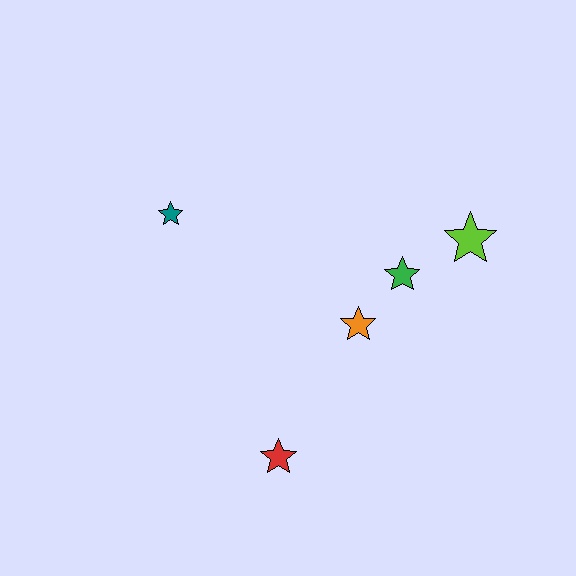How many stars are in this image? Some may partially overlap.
There are 5 stars.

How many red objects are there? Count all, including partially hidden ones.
There is 1 red object.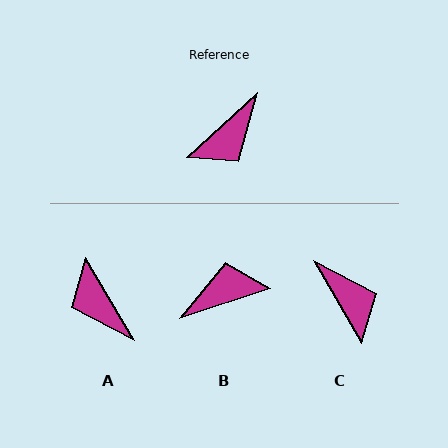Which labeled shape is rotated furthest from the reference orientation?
B, about 156 degrees away.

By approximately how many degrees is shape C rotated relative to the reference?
Approximately 78 degrees counter-clockwise.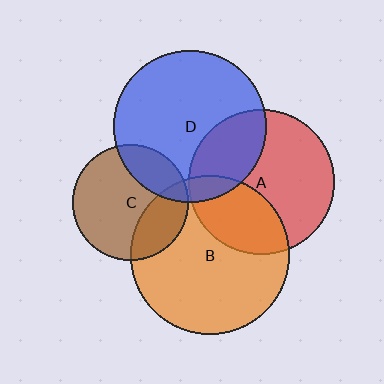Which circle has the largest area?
Circle B (orange).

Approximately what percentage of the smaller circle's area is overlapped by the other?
Approximately 30%.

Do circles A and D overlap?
Yes.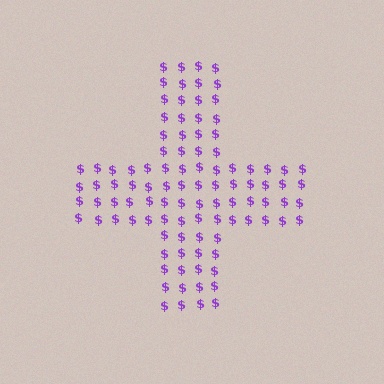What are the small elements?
The small elements are dollar signs.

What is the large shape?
The large shape is a cross.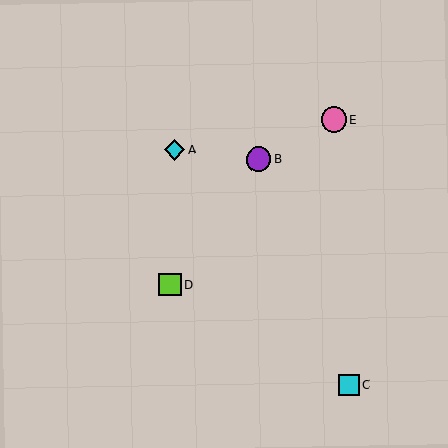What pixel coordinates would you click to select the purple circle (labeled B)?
Click at (258, 160) to select the purple circle B.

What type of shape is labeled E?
Shape E is a pink circle.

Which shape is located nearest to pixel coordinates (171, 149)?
The cyan diamond (labeled A) at (174, 150) is nearest to that location.